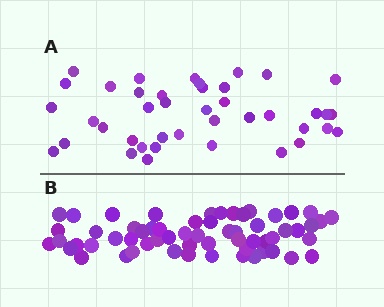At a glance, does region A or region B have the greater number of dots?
Region B (the bottom region) has more dots.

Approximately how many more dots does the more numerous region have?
Region B has approximately 20 more dots than region A.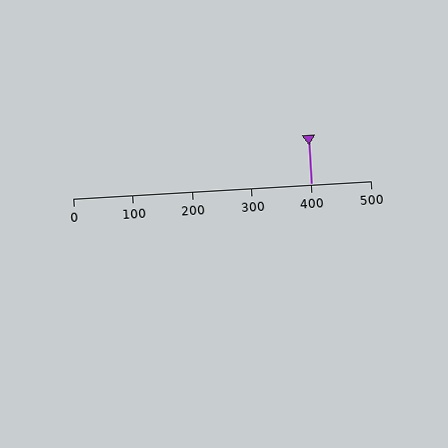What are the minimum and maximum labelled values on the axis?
The axis runs from 0 to 500.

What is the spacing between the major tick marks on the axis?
The major ticks are spaced 100 apart.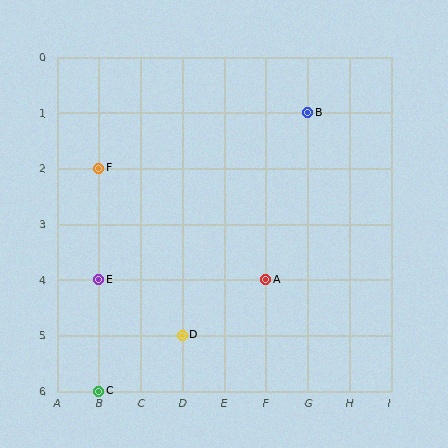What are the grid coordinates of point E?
Point E is at grid coordinates (B, 4).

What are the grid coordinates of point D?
Point D is at grid coordinates (D, 5).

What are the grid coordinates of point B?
Point B is at grid coordinates (G, 1).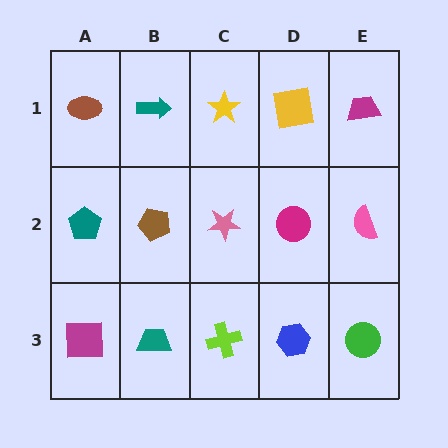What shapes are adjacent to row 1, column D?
A magenta circle (row 2, column D), a yellow star (row 1, column C), a magenta trapezoid (row 1, column E).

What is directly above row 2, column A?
A brown ellipse.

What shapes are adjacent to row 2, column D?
A yellow square (row 1, column D), a blue hexagon (row 3, column D), a pink star (row 2, column C), a pink semicircle (row 2, column E).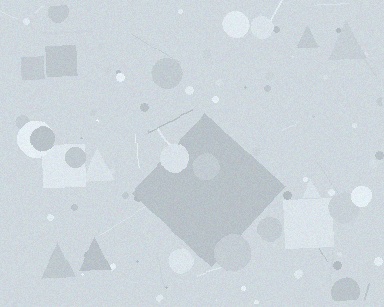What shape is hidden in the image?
A diamond is hidden in the image.